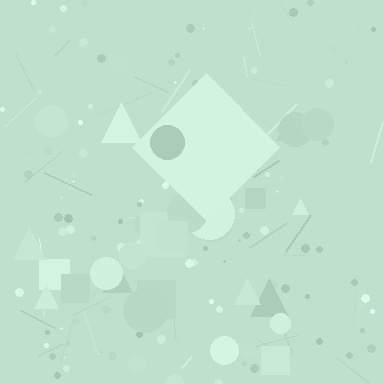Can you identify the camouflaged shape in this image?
The camouflaged shape is a diamond.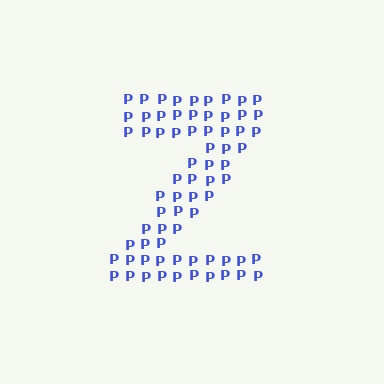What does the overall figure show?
The overall figure shows the letter Z.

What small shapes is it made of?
It is made of small letter P's.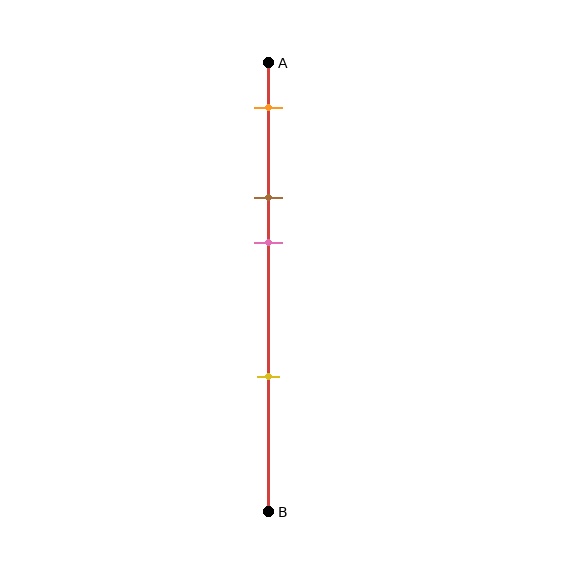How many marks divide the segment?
There are 4 marks dividing the segment.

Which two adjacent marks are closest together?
The brown and pink marks are the closest adjacent pair.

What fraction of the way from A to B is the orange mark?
The orange mark is approximately 10% (0.1) of the way from A to B.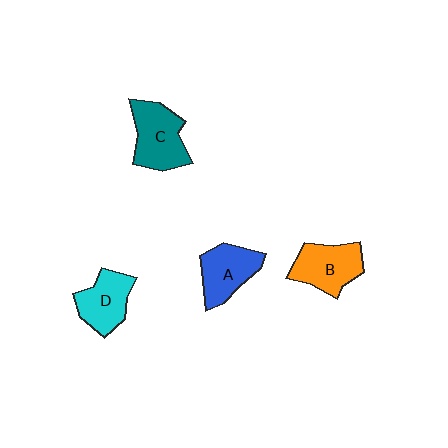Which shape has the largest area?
Shape C (teal).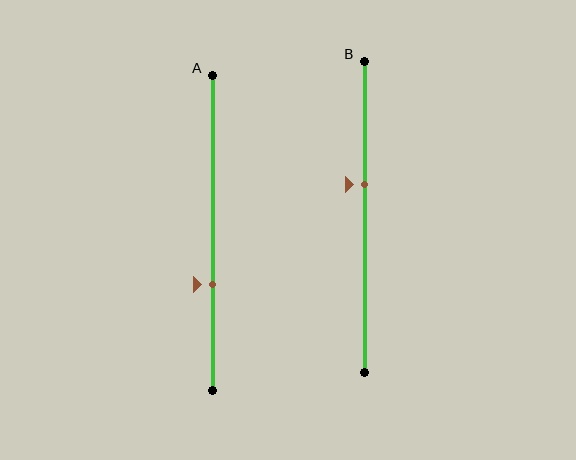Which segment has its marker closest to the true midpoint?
Segment B has its marker closest to the true midpoint.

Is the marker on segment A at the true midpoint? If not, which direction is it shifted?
No, the marker on segment A is shifted downward by about 16% of the segment length.